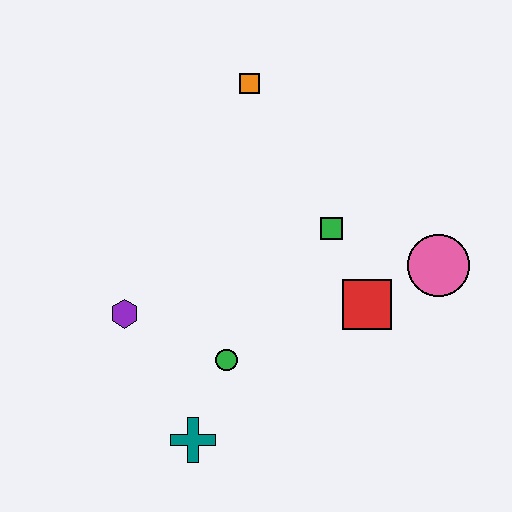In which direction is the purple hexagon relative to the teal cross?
The purple hexagon is above the teal cross.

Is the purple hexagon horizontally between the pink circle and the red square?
No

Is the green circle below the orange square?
Yes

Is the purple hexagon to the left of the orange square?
Yes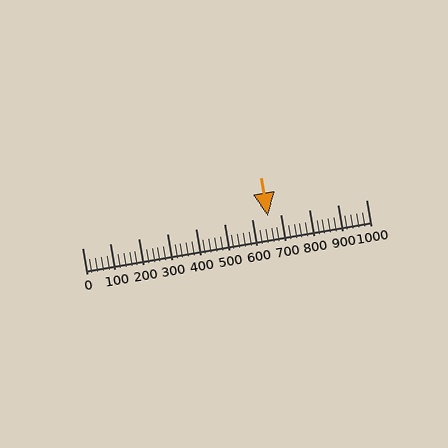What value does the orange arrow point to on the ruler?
The orange arrow points to approximately 654.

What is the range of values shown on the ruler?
The ruler shows values from 0 to 1000.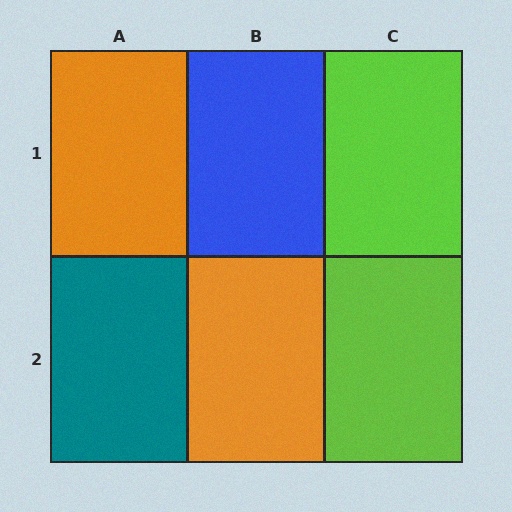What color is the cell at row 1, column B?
Blue.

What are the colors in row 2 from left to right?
Teal, orange, lime.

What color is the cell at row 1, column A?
Orange.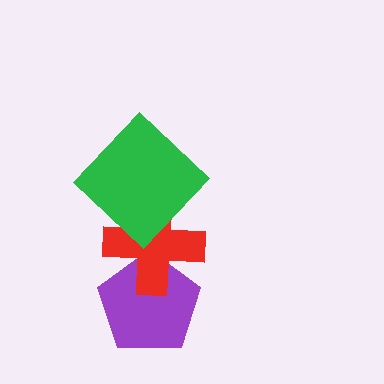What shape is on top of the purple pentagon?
The red cross is on top of the purple pentagon.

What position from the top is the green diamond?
The green diamond is 1st from the top.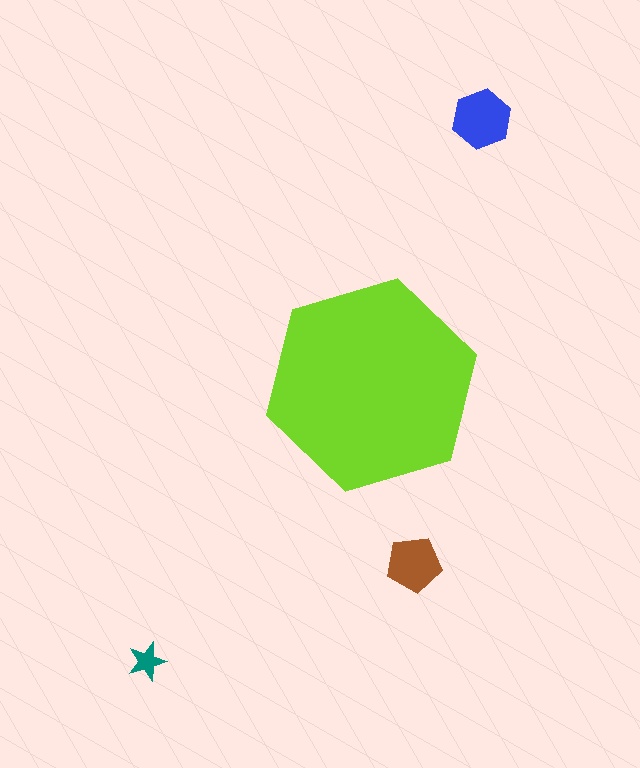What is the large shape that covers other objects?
A lime hexagon.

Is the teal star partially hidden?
No, the teal star is fully visible.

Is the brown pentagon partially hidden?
No, the brown pentagon is fully visible.